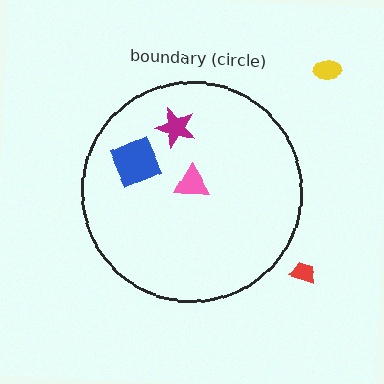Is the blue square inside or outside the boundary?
Inside.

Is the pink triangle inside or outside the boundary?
Inside.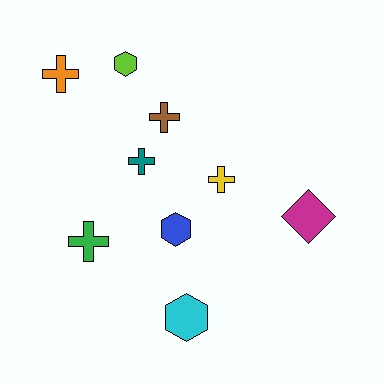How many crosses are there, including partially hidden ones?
There are 5 crosses.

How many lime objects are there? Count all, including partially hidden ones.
There is 1 lime object.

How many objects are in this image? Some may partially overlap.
There are 9 objects.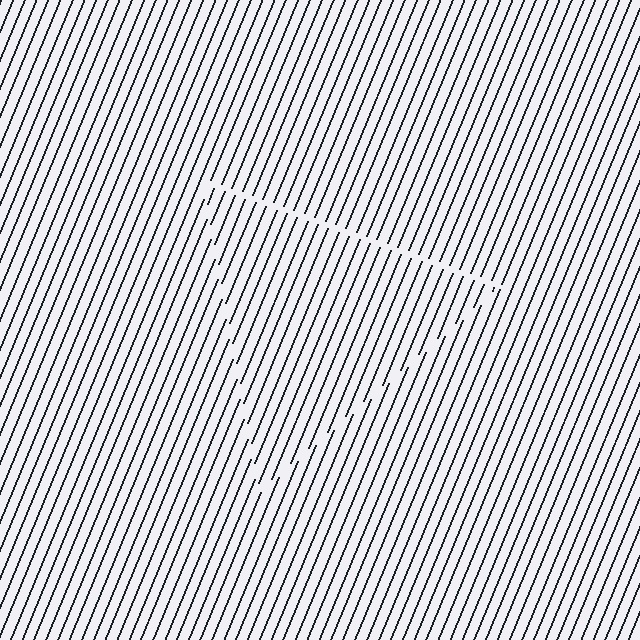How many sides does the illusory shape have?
3 sides — the line-ends trace a triangle.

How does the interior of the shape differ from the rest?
The interior of the shape contains the same grating, shifted by half a period — the contour is defined by the phase discontinuity where line-ends from the inner and outer gratings abut.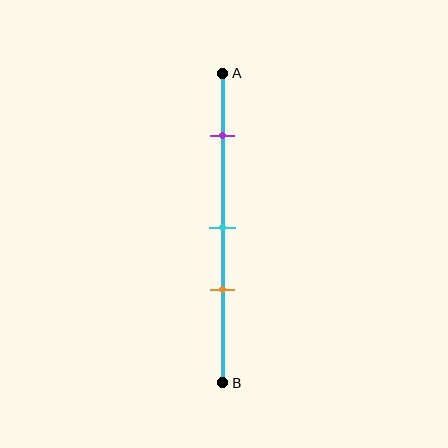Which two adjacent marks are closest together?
The cyan and orange marks are the closest adjacent pair.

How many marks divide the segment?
There are 3 marks dividing the segment.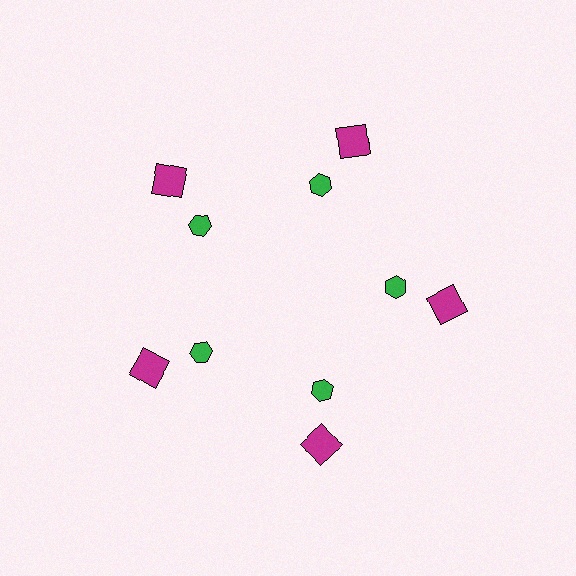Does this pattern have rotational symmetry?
Yes, this pattern has 5-fold rotational symmetry. It looks the same after rotating 72 degrees around the center.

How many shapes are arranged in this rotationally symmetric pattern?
There are 10 shapes, arranged in 5 groups of 2.